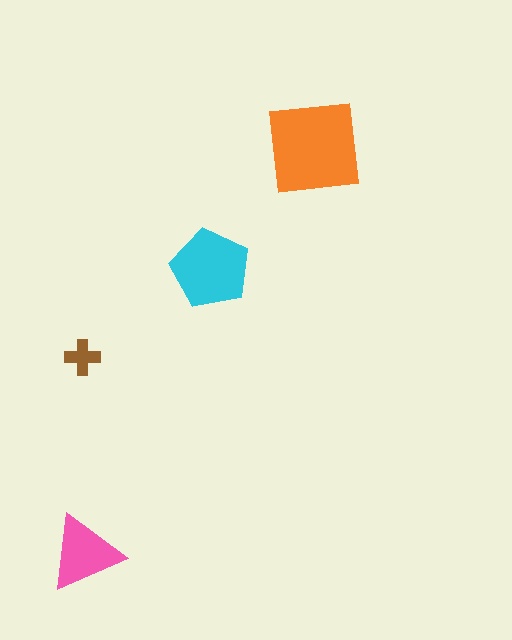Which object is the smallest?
The brown cross.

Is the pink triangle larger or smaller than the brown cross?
Larger.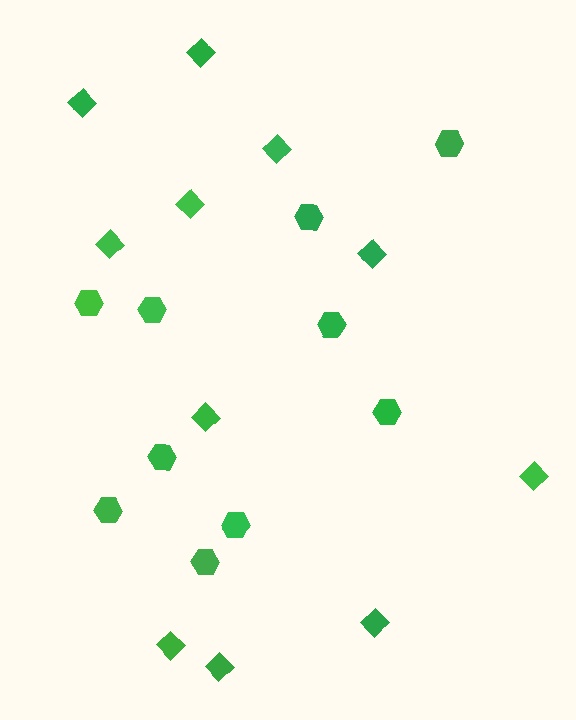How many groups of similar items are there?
There are 2 groups: one group of diamonds (11) and one group of hexagons (10).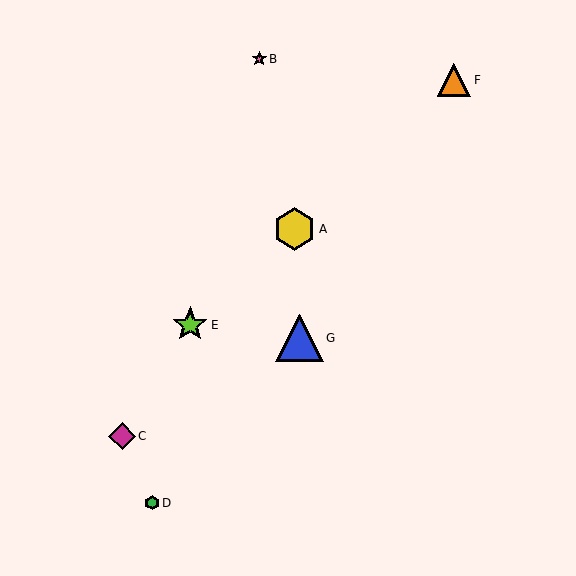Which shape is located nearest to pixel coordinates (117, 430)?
The magenta diamond (labeled C) at (122, 436) is nearest to that location.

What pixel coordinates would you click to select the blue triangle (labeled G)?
Click at (300, 338) to select the blue triangle G.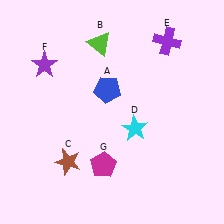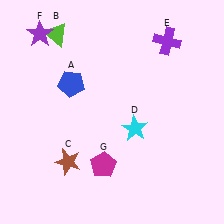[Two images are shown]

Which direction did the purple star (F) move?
The purple star (F) moved up.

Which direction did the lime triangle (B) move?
The lime triangle (B) moved left.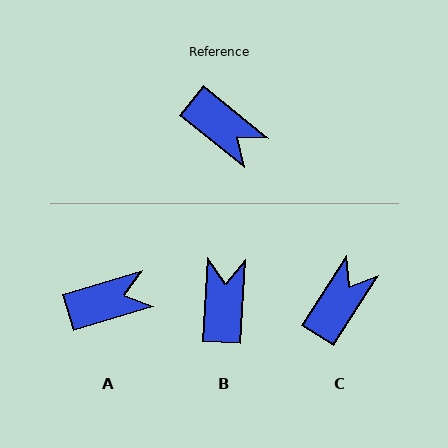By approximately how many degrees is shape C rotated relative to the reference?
Approximately 96 degrees counter-clockwise.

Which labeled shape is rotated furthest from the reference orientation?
B, about 125 degrees away.